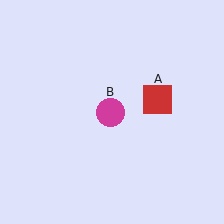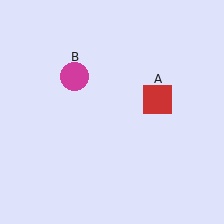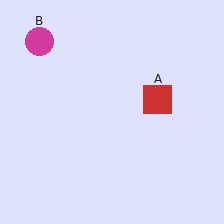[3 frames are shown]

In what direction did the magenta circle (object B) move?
The magenta circle (object B) moved up and to the left.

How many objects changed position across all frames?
1 object changed position: magenta circle (object B).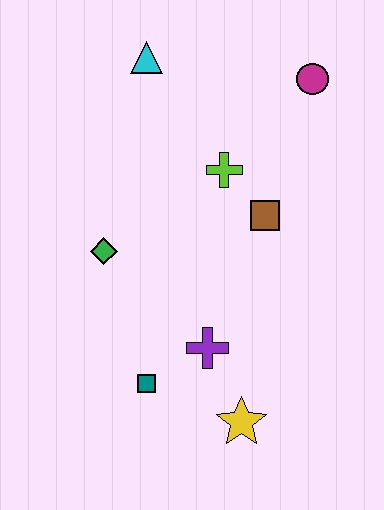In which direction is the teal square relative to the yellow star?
The teal square is to the left of the yellow star.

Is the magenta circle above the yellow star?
Yes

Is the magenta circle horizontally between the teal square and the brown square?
No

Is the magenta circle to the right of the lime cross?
Yes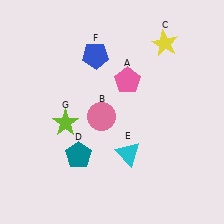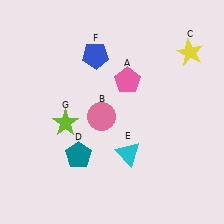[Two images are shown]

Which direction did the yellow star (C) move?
The yellow star (C) moved right.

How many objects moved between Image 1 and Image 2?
1 object moved between the two images.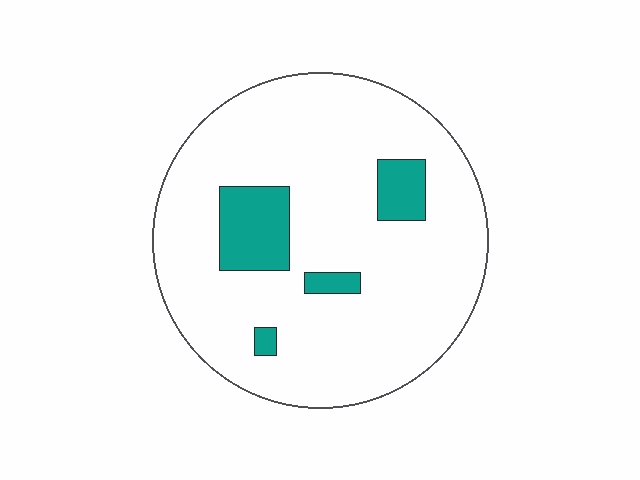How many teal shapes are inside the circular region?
4.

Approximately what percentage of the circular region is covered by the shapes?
Approximately 10%.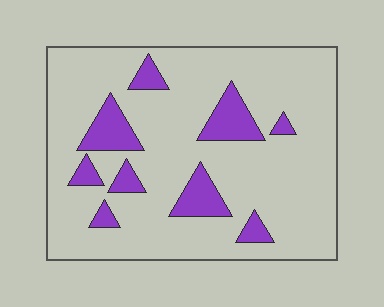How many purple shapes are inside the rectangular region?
9.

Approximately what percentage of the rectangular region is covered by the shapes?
Approximately 15%.